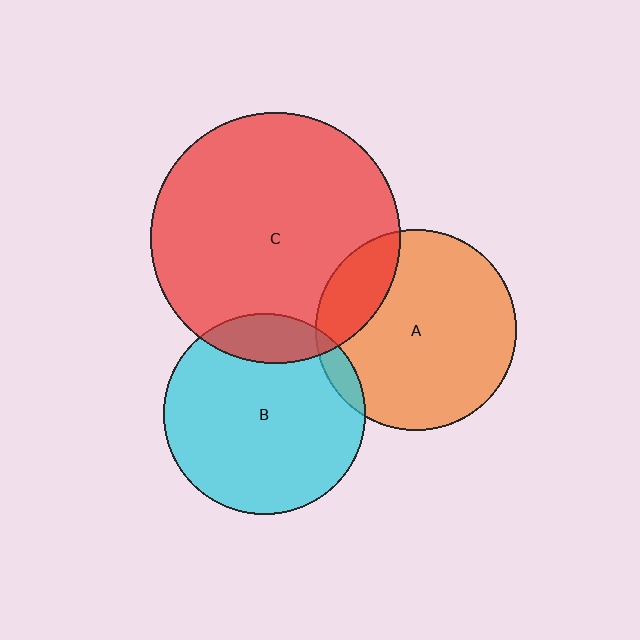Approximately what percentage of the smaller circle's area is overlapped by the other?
Approximately 5%.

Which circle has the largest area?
Circle C (red).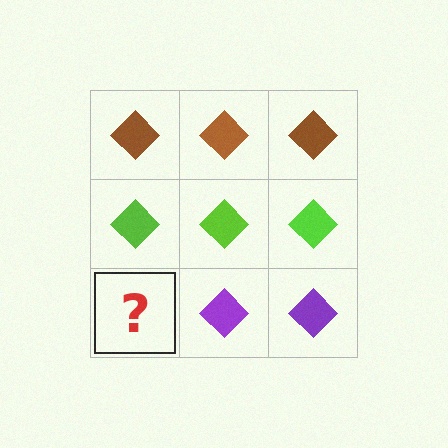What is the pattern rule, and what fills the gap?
The rule is that each row has a consistent color. The gap should be filled with a purple diamond.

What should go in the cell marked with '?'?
The missing cell should contain a purple diamond.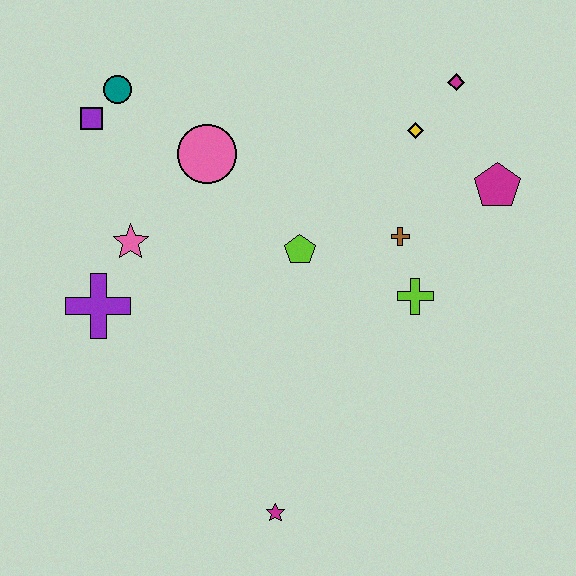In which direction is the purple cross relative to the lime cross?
The purple cross is to the left of the lime cross.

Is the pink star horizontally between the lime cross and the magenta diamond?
No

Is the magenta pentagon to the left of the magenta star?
No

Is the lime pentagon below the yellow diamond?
Yes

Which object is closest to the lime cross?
The brown cross is closest to the lime cross.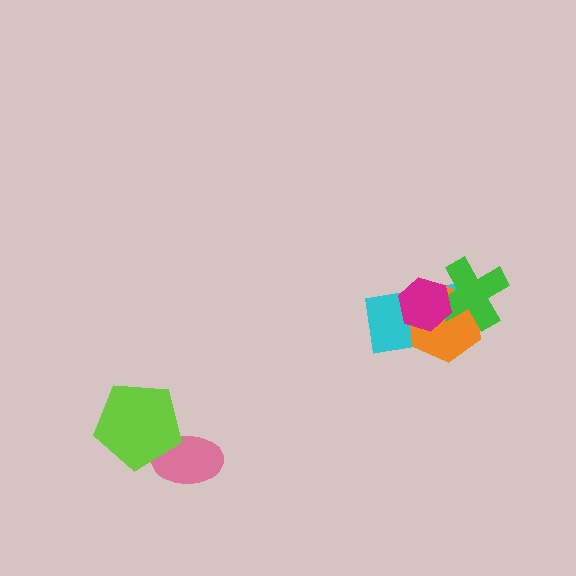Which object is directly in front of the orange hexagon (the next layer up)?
The green cross is directly in front of the orange hexagon.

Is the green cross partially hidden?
Yes, it is partially covered by another shape.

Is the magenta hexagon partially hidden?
No, no other shape covers it.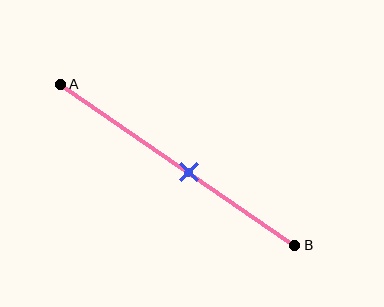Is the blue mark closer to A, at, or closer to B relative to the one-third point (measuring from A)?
The blue mark is closer to point B than the one-third point of segment AB.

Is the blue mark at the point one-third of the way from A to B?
No, the mark is at about 55% from A, not at the 33% one-third point.